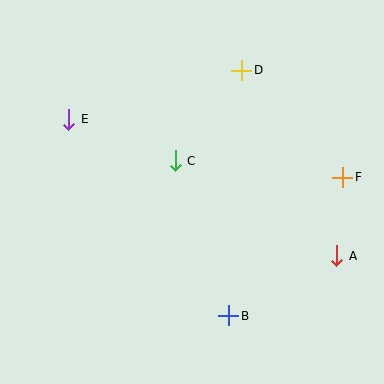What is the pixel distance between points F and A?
The distance between F and A is 78 pixels.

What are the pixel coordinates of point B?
Point B is at (229, 316).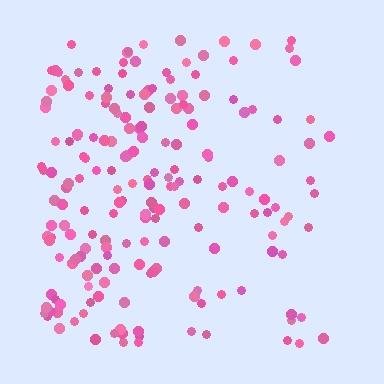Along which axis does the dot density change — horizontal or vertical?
Horizontal.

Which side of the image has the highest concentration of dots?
The left.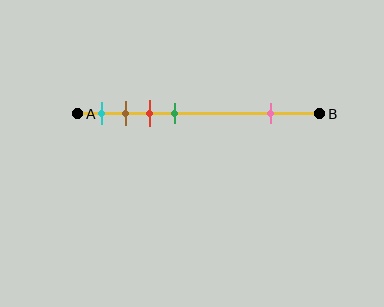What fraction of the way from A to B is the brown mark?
The brown mark is approximately 20% (0.2) of the way from A to B.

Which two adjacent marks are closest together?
The brown and red marks are the closest adjacent pair.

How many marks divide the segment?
There are 5 marks dividing the segment.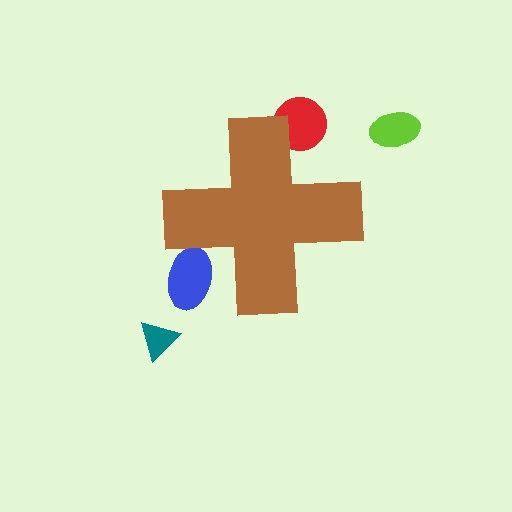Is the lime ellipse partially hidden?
No, the lime ellipse is fully visible.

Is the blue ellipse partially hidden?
Yes, the blue ellipse is partially hidden behind the brown cross.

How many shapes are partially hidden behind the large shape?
2 shapes are partially hidden.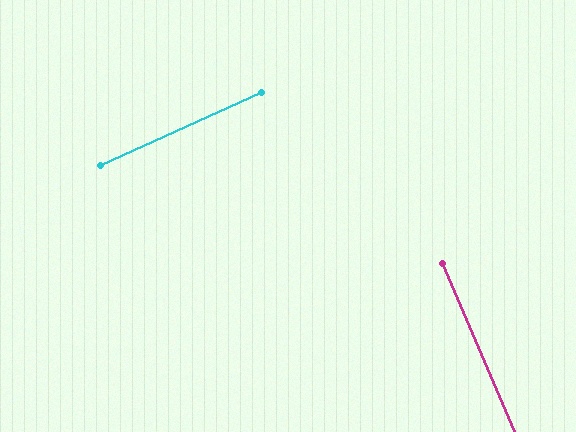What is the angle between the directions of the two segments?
Approximately 89 degrees.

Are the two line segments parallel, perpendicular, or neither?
Perpendicular — they meet at approximately 89°.